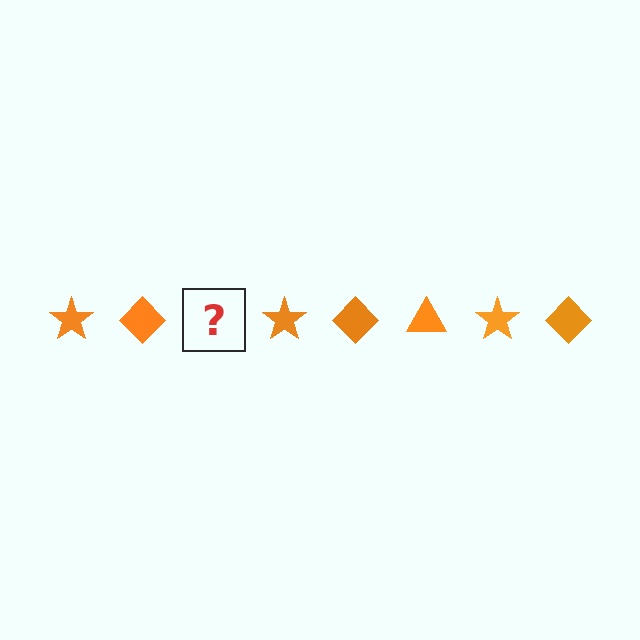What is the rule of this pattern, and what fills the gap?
The rule is that the pattern cycles through star, diamond, triangle shapes in orange. The gap should be filled with an orange triangle.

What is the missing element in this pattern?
The missing element is an orange triangle.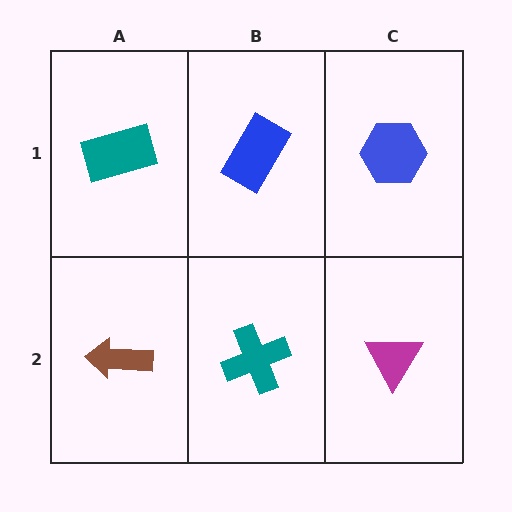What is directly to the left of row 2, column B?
A brown arrow.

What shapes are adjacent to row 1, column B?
A teal cross (row 2, column B), a teal rectangle (row 1, column A), a blue hexagon (row 1, column C).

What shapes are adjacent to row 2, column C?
A blue hexagon (row 1, column C), a teal cross (row 2, column B).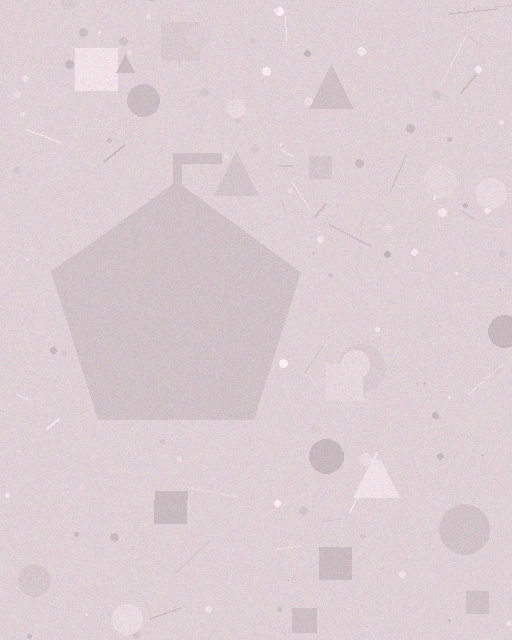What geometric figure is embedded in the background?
A pentagon is embedded in the background.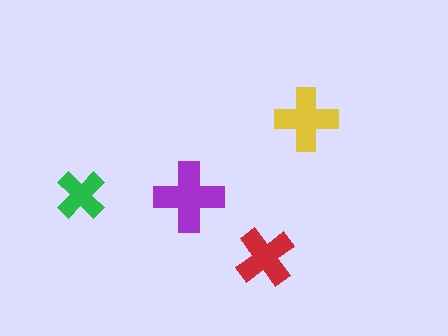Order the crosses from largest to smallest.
the purple one, the yellow one, the red one, the green one.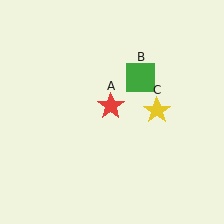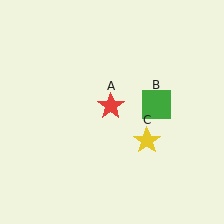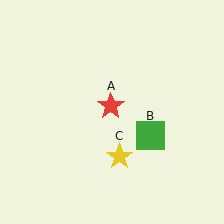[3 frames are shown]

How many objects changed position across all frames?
2 objects changed position: green square (object B), yellow star (object C).